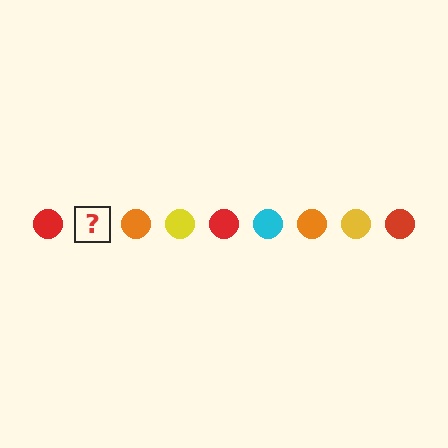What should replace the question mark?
The question mark should be replaced with a cyan circle.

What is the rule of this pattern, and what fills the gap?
The rule is that the pattern cycles through red, cyan, orange, yellow circles. The gap should be filled with a cyan circle.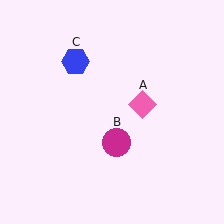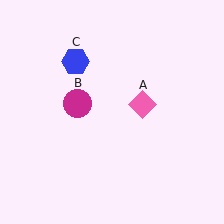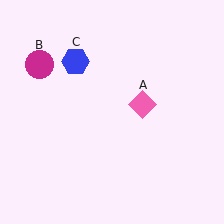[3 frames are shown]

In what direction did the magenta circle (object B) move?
The magenta circle (object B) moved up and to the left.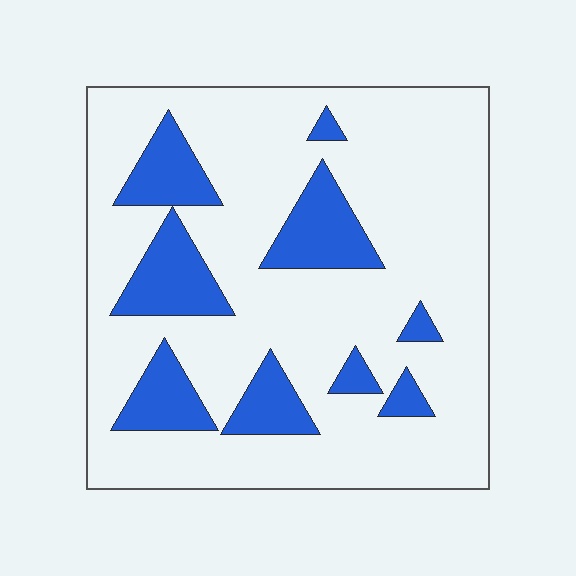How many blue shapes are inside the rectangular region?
9.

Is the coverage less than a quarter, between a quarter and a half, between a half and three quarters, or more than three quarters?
Less than a quarter.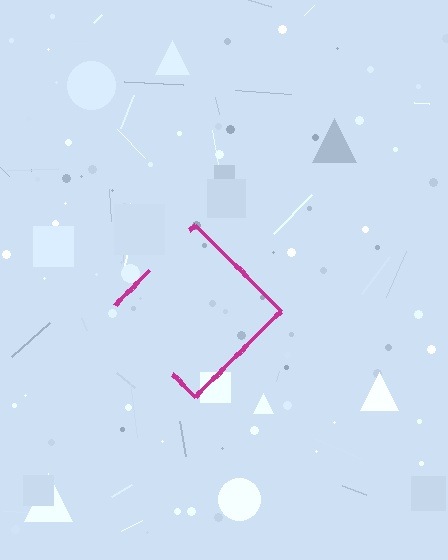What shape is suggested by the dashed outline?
The dashed outline suggests a diamond.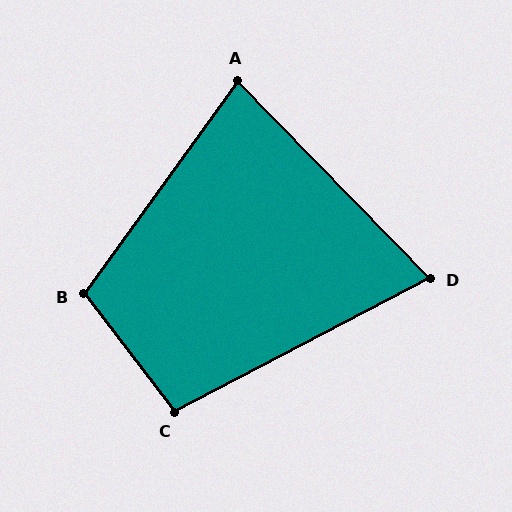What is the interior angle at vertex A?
Approximately 80 degrees (acute).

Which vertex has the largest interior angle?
B, at approximately 107 degrees.